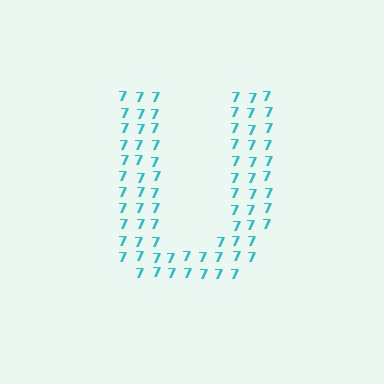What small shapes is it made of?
It is made of small digit 7's.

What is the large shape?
The large shape is the letter U.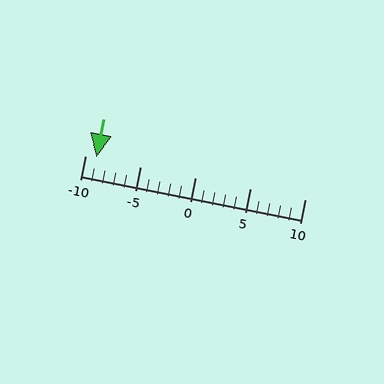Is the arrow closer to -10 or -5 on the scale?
The arrow is closer to -10.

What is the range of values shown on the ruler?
The ruler shows values from -10 to 10.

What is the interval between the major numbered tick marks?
The major tick marks are spaced 5 units apart.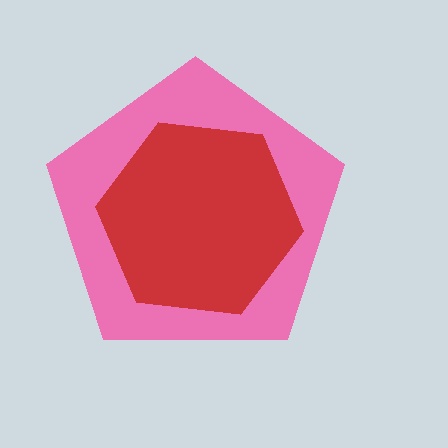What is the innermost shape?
The red hexagon.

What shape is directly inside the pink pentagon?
The red hexagon.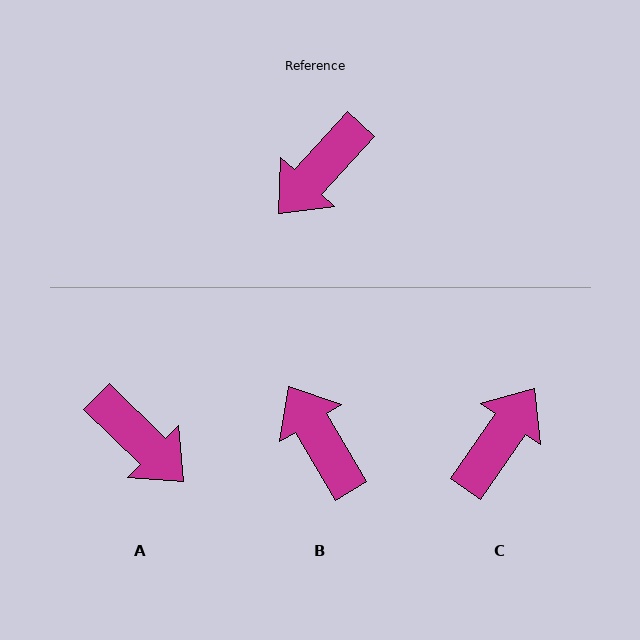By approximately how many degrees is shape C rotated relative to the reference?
Approximately 172 degrees clockwise.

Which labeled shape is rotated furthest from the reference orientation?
C, about 172 degrees away.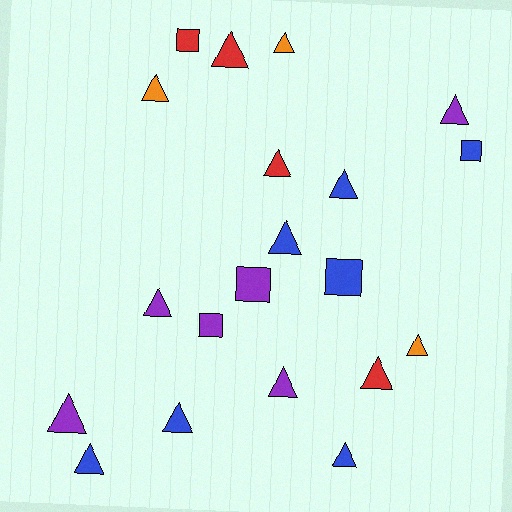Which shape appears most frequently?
Triangle, with 15 objects.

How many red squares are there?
There is 1 red square.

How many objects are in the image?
There are 20 objects.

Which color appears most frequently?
Blue, with 7 objects.